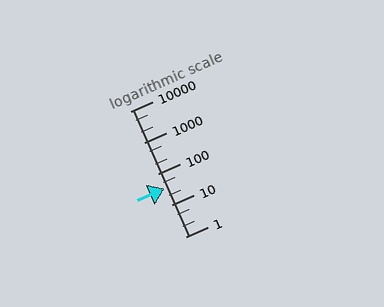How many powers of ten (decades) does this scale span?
The scale spans 4 decades, from 1 to 10000.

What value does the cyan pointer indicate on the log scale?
The pointer indicates approximately 34.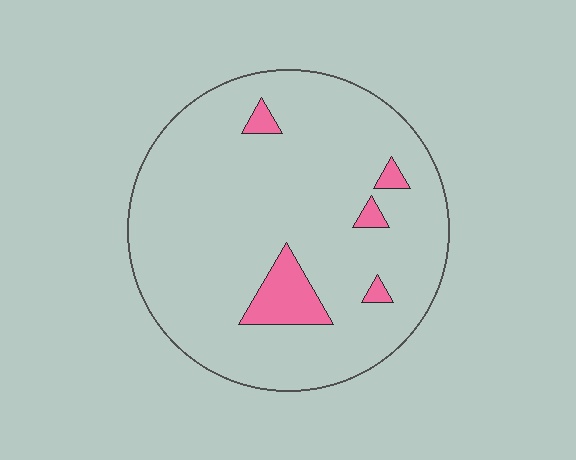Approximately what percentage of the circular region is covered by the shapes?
Approximately 10%.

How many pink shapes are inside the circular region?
5.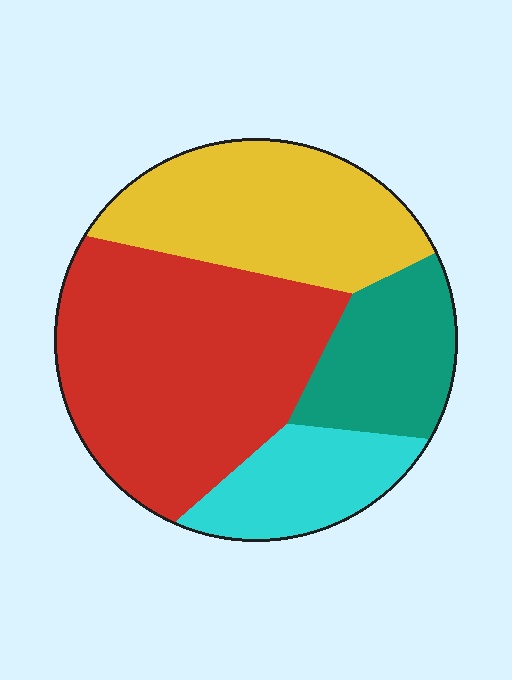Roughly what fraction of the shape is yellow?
Yellow takes up about one quarter (1/4) of the shape.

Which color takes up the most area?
Red, at roughly 45%.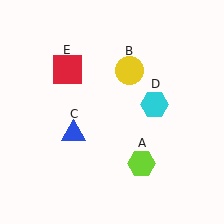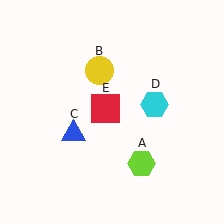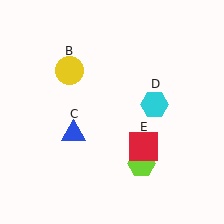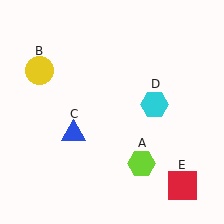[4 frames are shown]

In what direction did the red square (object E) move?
The red square (object E) moved down and to the right.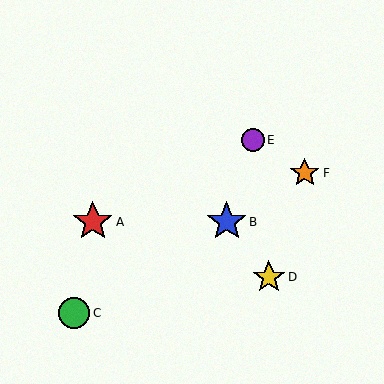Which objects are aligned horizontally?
Objects A, B are aligned horizontally.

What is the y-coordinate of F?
Object F is at y≈173.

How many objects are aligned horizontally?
2 objects (A, B) are aligned horizontally.